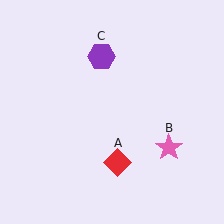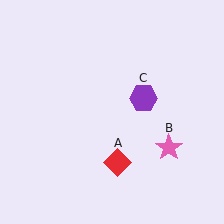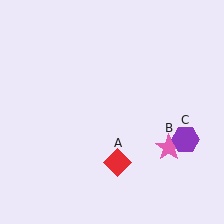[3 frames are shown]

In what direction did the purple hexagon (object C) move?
The purple hexagon (object C) moved down and to the right.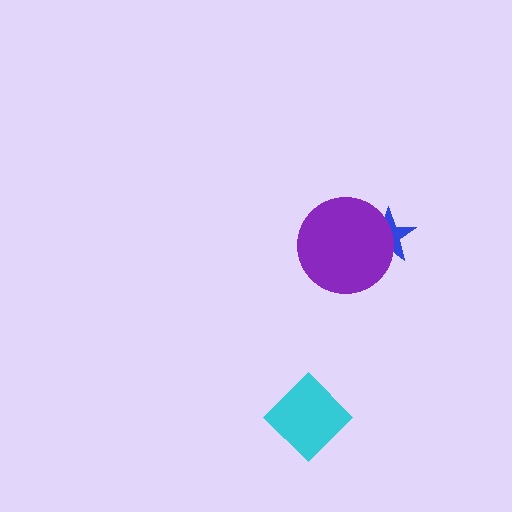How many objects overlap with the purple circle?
1 object overlaps with the purple circle.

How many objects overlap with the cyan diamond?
0 objects overlap with the cyan diamond.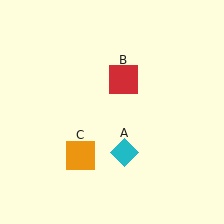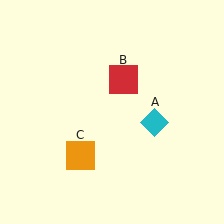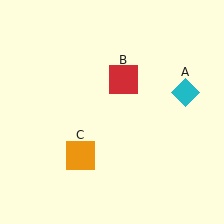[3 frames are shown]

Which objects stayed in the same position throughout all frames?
Red square (object B) and orange square (object C) remained stationary.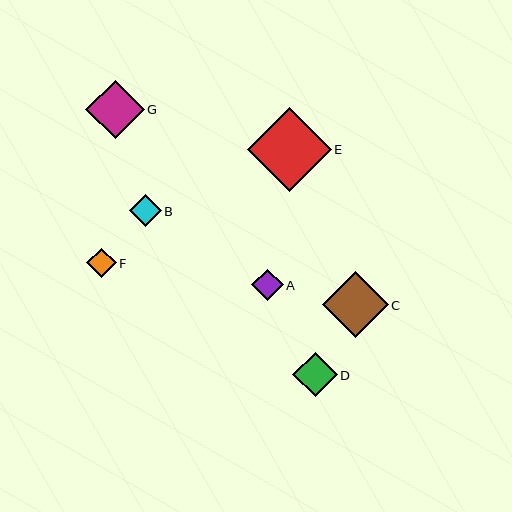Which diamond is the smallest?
Diamond F is the smallest with a size of approximately 30 pixels.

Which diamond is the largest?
Diamond E is the largest with a size of approximately 84 pixels.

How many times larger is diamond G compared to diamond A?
Diamond G is approximately 1.8 times the size of diamond A.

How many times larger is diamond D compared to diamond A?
Diamond D is approximately 1.4 times the size of diamond A.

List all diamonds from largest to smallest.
From largest to smallest: E, C, G, D, B, A, F.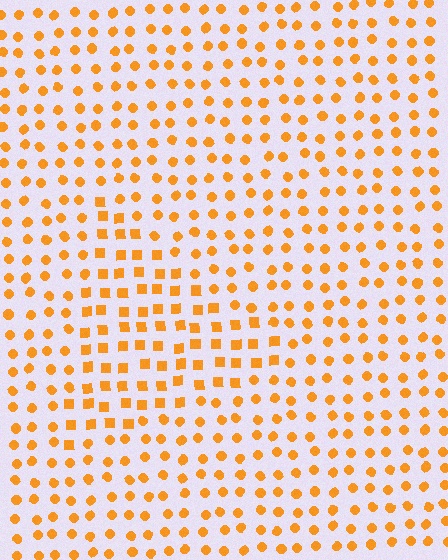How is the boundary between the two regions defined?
The boundary is defined by a change in element shape: squares inside vs. circles outside. All elements share the same color and spacing.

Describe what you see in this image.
The image is filled with small orange elements arranged in a uniform grid. A triangle-shaped region contains squares, while the surrounding area contains circles. The boundary is defined purely by the change in element shape.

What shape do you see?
I see a triangle.